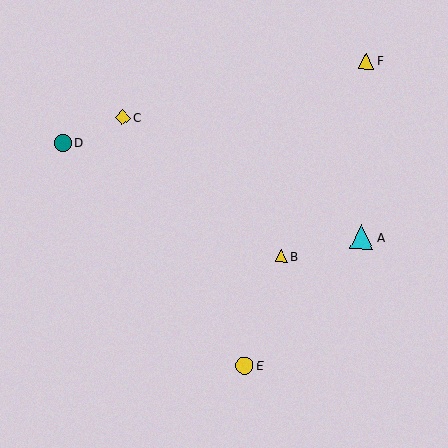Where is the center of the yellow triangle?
The center of the yellow triangle is at (281, 256).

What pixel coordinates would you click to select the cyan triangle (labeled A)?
Click at (362, 237) to select the cyan triangle A.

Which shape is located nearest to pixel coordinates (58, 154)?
The teal circle (labeled D) at (63, 143) is nearest to that location.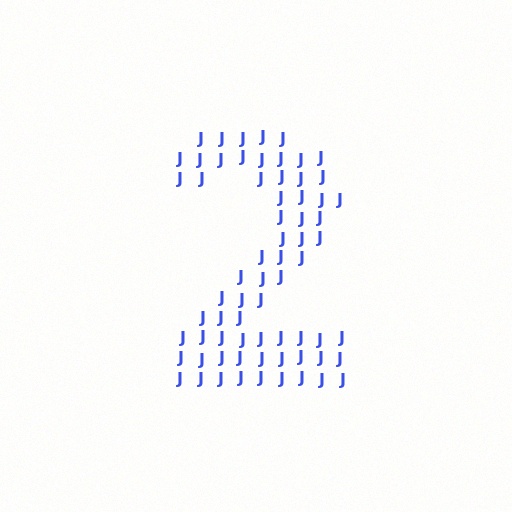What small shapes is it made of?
It is made of small letter J's.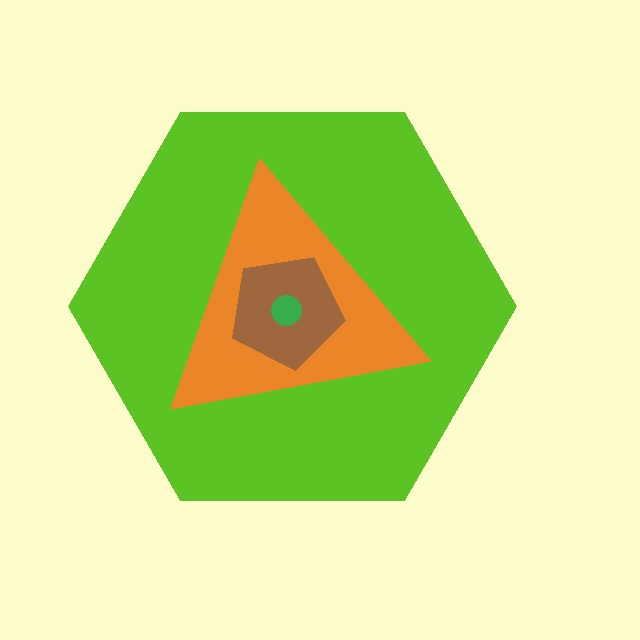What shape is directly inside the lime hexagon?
The orange triangle.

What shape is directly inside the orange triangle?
The brown pentagon.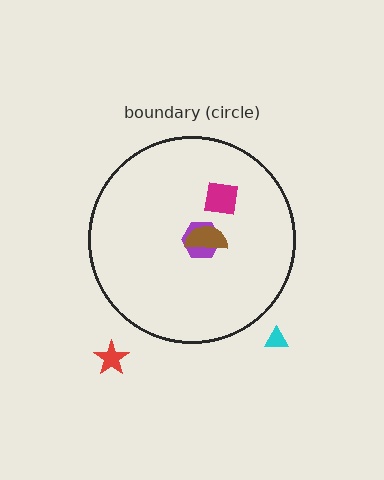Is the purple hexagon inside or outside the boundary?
Inside.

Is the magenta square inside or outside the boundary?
Inside.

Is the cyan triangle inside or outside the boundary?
Outside.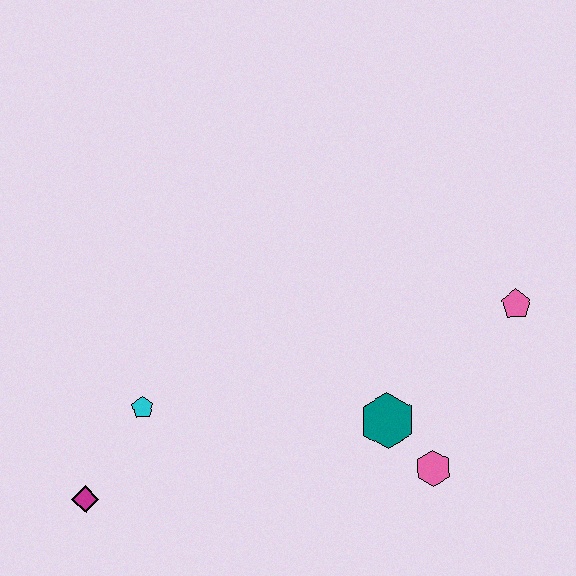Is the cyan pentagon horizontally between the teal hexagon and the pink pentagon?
No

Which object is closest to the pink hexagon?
The teal hexagon is closest to the pink hexagon.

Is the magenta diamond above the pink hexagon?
No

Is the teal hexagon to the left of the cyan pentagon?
No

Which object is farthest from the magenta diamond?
The pink pentagon is farthest from the magenta diamond.